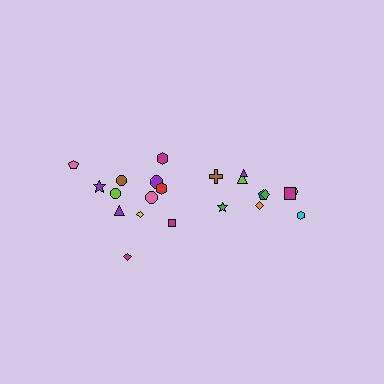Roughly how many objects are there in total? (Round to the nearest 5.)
Roughly 20 objects in total.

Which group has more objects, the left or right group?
The left group.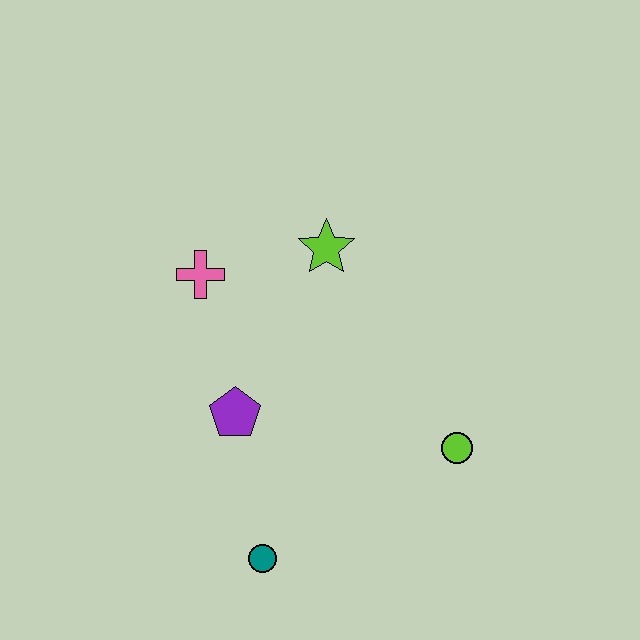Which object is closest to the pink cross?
The lime star is closest to the pink cross.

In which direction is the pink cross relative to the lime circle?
The pink cross is to the left of the lime circle.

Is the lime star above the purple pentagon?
Yes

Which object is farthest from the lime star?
The teal circle is farthest from the lime star.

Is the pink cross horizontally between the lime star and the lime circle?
No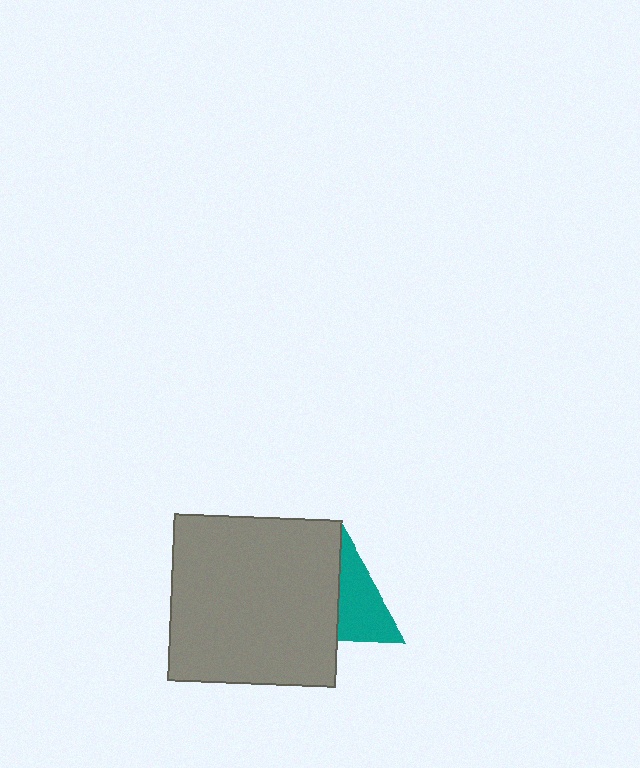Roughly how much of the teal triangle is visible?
About half of it is visible (roughly 51%).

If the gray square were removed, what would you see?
You would see the complete teal triangle.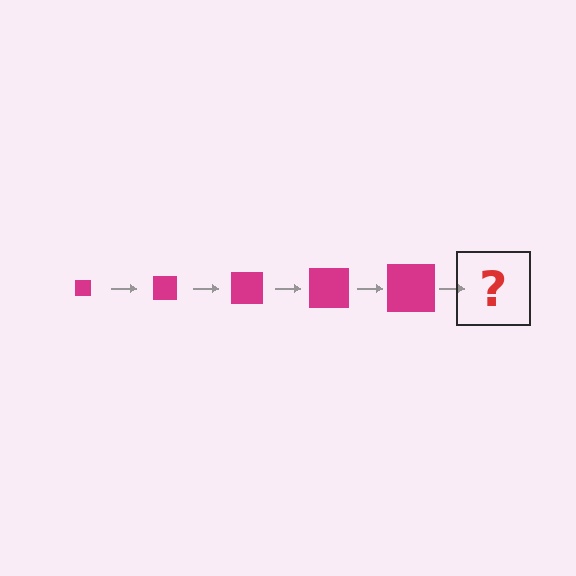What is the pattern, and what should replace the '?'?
The pattern is that the square gets progressively larger each step. The '?' should be a magenta square, larger than the previous one.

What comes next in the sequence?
The next element should be a magenta square, larger than the previous one.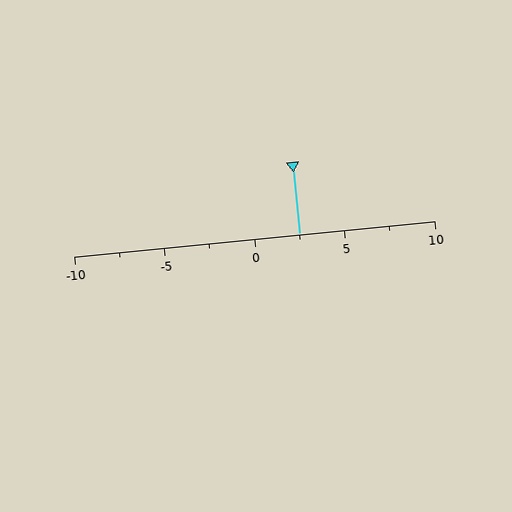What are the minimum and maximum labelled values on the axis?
The axis runs from -10 to 10.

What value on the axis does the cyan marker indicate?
The marker indicates approximately 2.5.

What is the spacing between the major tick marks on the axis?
The major ticks are spaced 5 apart.